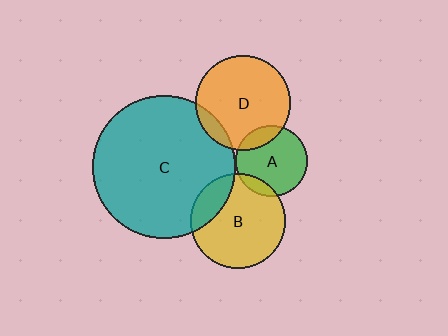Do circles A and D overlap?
Yes.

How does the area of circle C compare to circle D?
Approximately 2.3 times.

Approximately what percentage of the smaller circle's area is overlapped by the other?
Approximately 15%.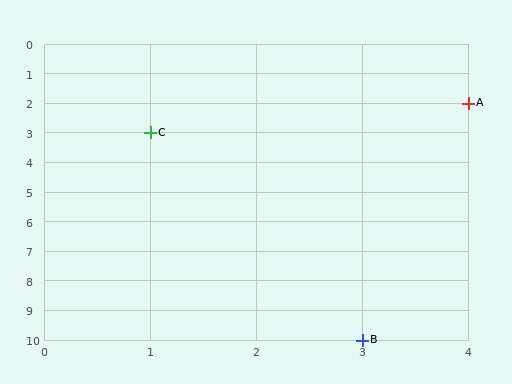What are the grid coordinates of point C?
Point C is at grid coordinates (1, 3).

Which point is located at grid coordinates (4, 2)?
Point A is at (4, 2).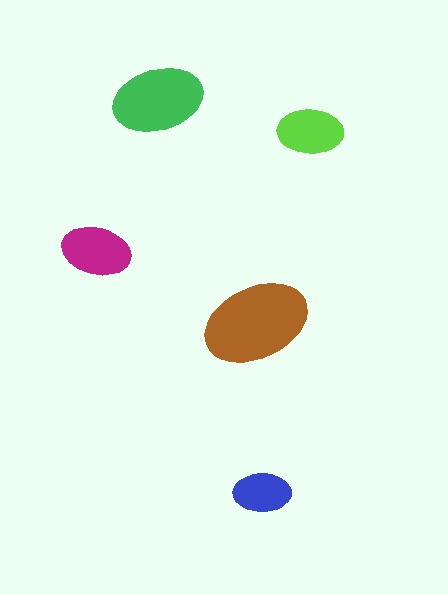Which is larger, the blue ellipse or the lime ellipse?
The lime one.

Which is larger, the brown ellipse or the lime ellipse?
The brown one.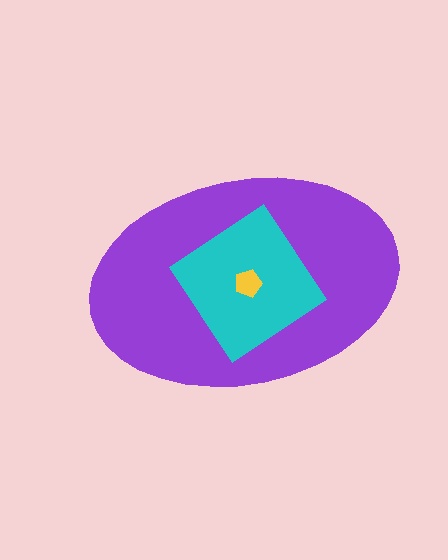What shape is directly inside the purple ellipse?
The cyan diamond.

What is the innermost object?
The yellow pentagon.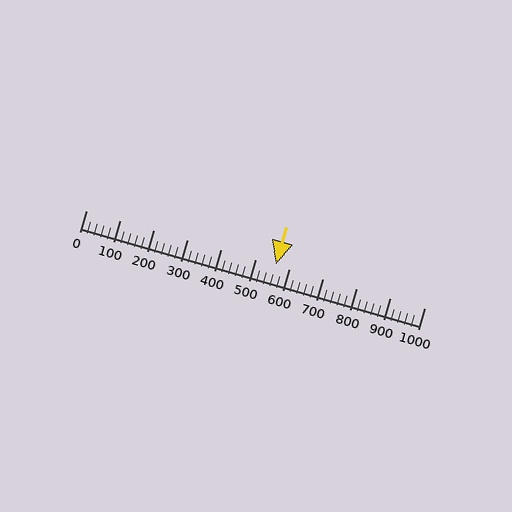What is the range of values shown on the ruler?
The ruler shows values from 0 to 1000.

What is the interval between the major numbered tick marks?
The major tick marks are spaced 100 units apart.